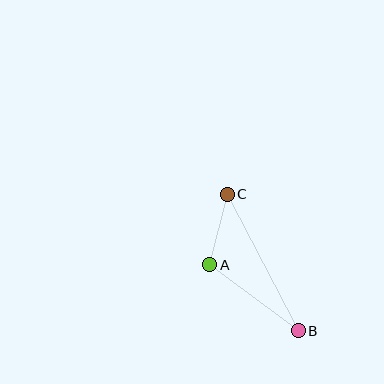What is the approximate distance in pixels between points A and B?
The distance between A and B is approximately 111 pixels.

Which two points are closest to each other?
Points A and C are closest to each other.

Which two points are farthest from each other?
Points B and C are farthest from each other.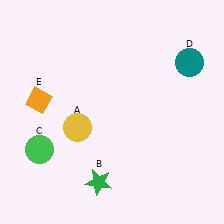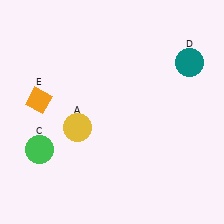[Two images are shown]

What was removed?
The green star (B) was removed in Image 2.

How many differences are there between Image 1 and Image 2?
There is 1 difference between the two images.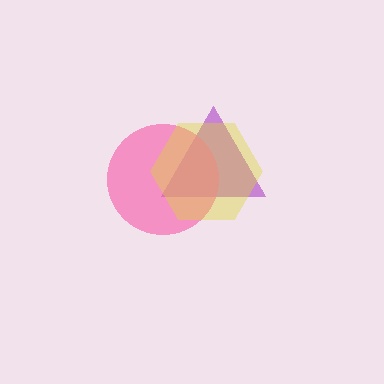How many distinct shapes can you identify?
There are 3 distinct shapes: a purple triangle, a pink circle, a yellow hexagon.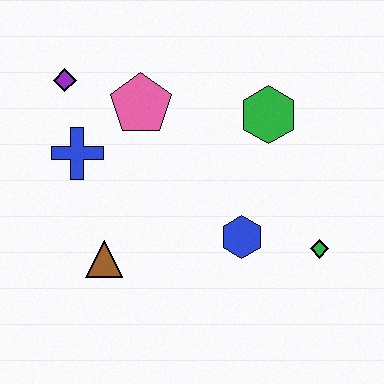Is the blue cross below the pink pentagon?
Yes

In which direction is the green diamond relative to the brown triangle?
The green diamond is to the right of the brown triangle.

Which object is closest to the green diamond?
The blue hexagon is closest to the green diamond.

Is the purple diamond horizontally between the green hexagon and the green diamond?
No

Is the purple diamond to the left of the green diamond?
Yes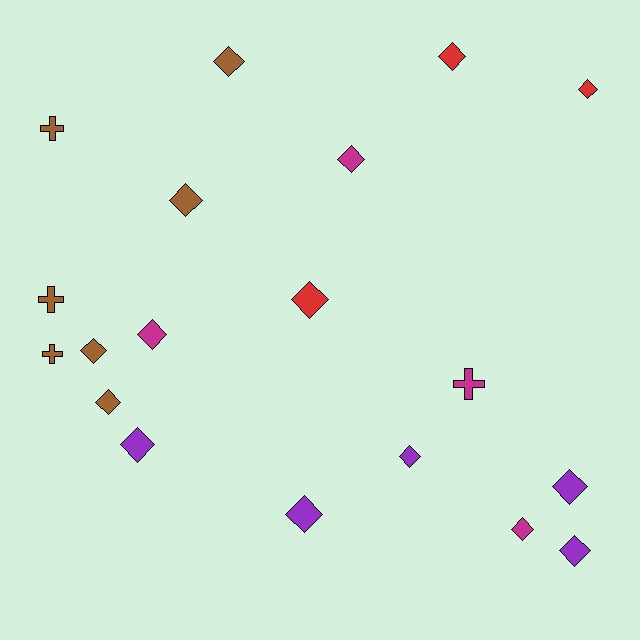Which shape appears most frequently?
Diamond, with 15 objects.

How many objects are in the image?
There are 19 objects.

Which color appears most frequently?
Brown, with 7 objects.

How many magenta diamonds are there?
There are 3 magenta diamonds.